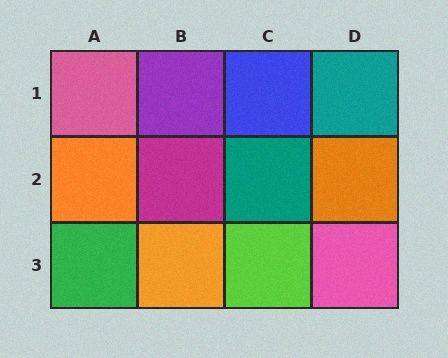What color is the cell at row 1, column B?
Purple.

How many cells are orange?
3 cells are orange.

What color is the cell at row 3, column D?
Pink.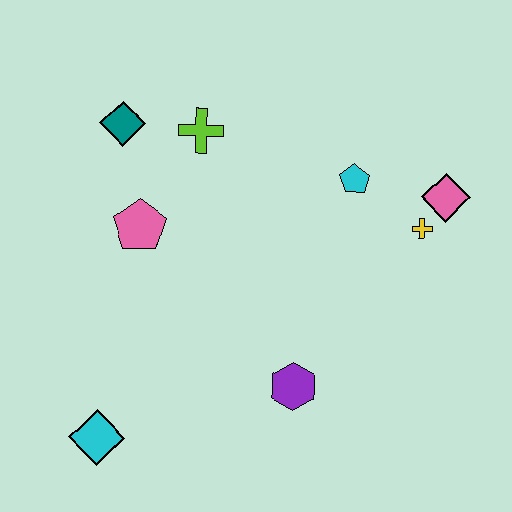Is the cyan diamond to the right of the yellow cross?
No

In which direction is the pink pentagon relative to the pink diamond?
The pink pentagon is to the left of the pink diamond.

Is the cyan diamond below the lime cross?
Yes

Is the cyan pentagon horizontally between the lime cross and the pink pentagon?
No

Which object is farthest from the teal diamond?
The pink diamond is farthest from the teal diamond.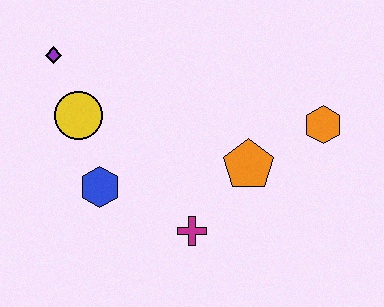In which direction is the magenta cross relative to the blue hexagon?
The magenta cross is to the right of the blue hexagon.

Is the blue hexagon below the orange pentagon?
Yes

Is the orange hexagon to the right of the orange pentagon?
Yes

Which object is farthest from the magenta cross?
The purple diamond is farthest from the magenta cross.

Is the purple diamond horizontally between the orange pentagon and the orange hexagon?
No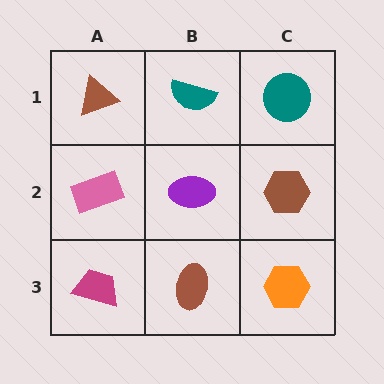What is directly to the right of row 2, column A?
A purple ellipse.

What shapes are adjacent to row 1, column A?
A pink rectangle (row 2, column A), a teal semicircle (row 1, column B).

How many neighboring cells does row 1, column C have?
2.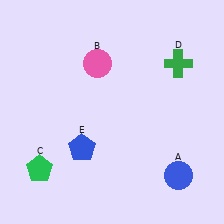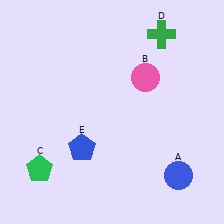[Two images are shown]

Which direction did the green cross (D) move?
The green cross (D) moved up.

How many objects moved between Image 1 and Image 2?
2 objects moved between the two images.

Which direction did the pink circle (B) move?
The pink circle (B) moved right.